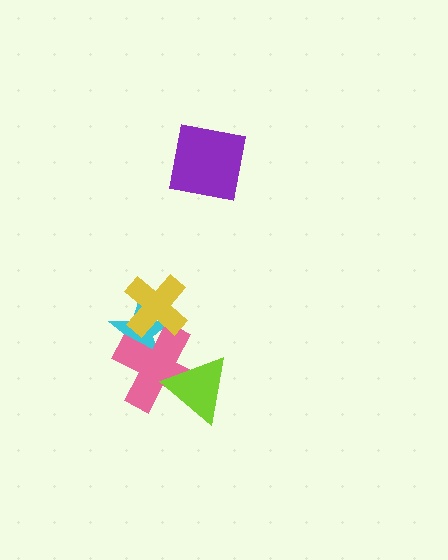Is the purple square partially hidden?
No, no other shape covers it.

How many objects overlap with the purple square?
0 objects overlap with the purple square.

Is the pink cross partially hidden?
Yes, it is partially covered by another shape.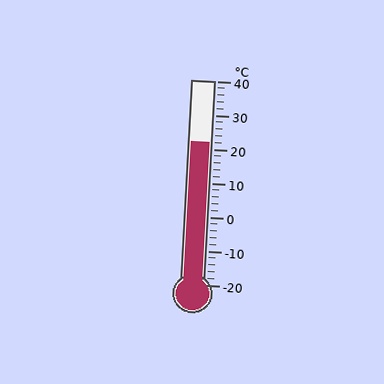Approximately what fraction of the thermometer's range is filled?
The thermometer is filled to approximately 70% of its range.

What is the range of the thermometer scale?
The thermometer scale ranges from -20°C to 40°C.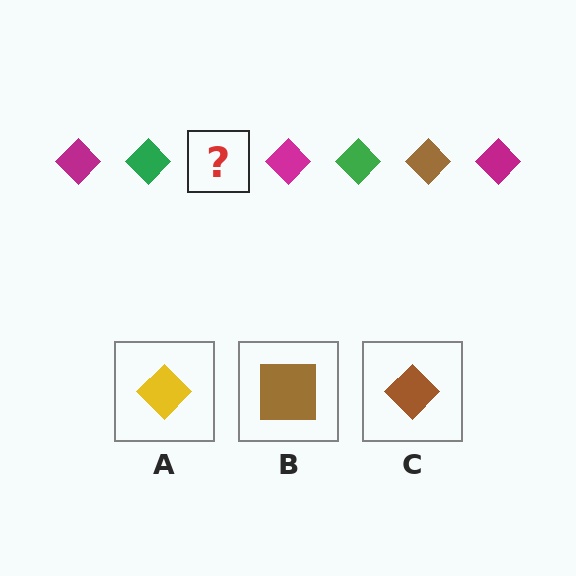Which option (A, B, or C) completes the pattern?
C.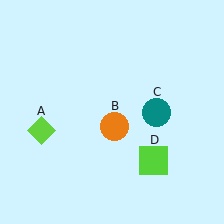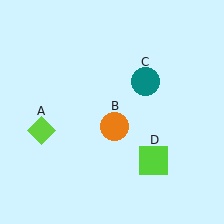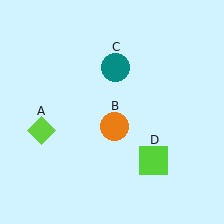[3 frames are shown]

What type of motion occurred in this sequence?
The teal circle (object C) rotated counterclockwise around the center of the scene.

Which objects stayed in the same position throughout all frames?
Lime diamond (object A) and orange circle (object B) and lime square (object D) remained stationary.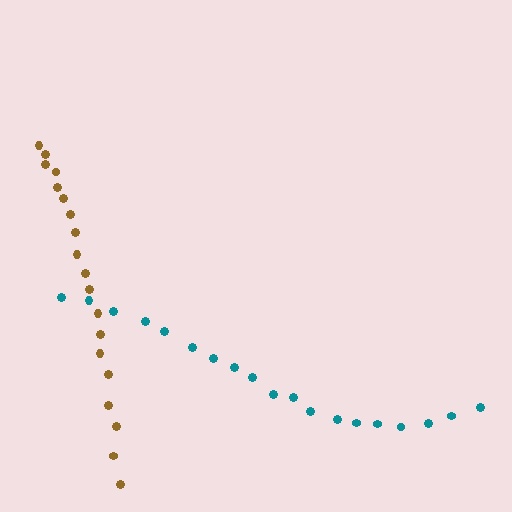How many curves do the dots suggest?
There are 2 distinct paths.